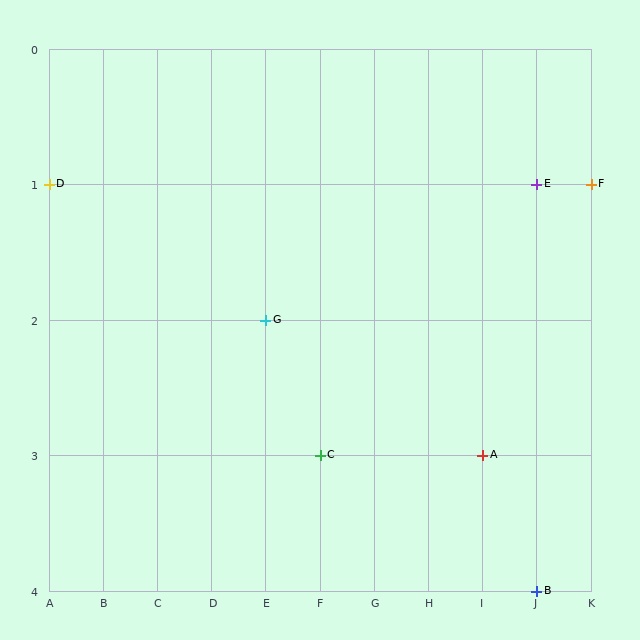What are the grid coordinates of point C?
Point C is at grid coordinates (F, 3).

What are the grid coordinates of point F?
Point F is at grid coordinates (K, 1).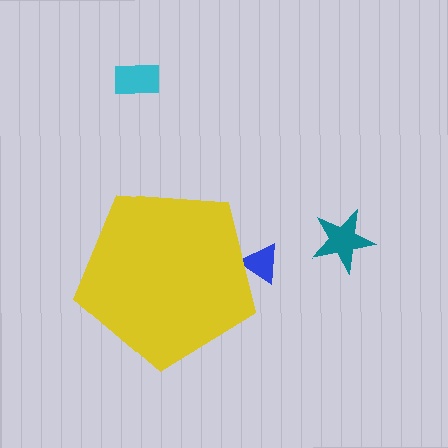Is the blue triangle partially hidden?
Yes, the blue triangle is partially hidden behind the yellow pentagon.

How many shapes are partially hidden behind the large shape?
1 shape is partially hidden.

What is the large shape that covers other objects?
A yellow pentagon.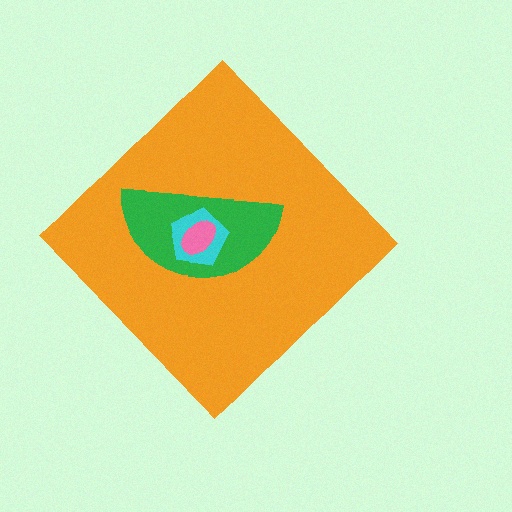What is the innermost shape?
The pink ellipse.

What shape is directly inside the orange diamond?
The green semicircle.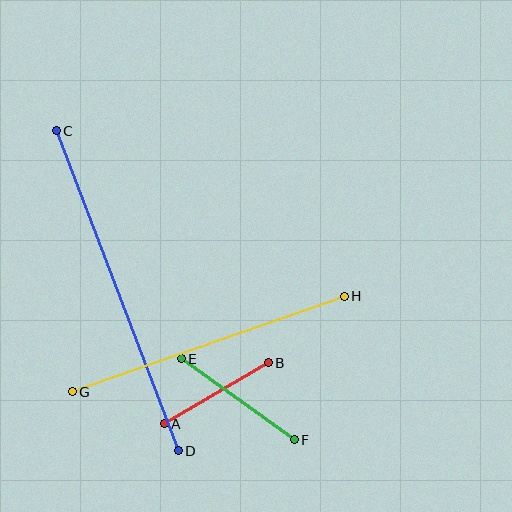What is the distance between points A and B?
The distance is approximately 121 pixels.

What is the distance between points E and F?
The distance is approximately 139 pixels.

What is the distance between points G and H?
The distance is approximately 288 pixels.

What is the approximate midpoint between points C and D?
The midpoint is at approximately (117, 291) pixels.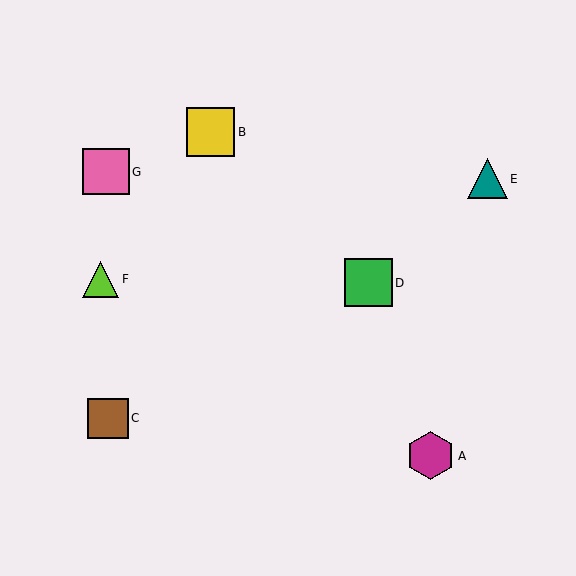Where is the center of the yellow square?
The center of the yellow square is at (211, 132).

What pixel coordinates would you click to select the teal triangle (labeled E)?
Click at (488, 179) to select the teal triangle E.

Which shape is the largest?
The yellow square (labeled B) is the largest.